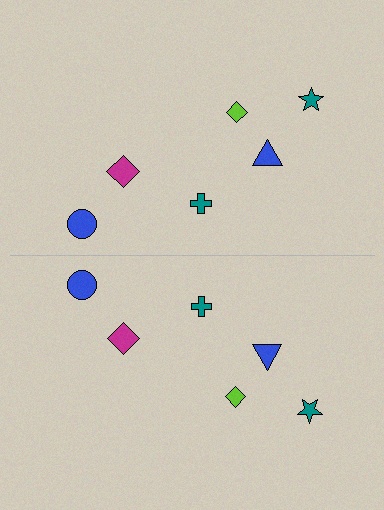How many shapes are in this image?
There are 12 shapes in this image.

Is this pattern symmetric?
Yes, this pattern has bilateral (reflection) symmetry.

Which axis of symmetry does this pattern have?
The pattern has a horizontal axis of symmetry running through the center of the image.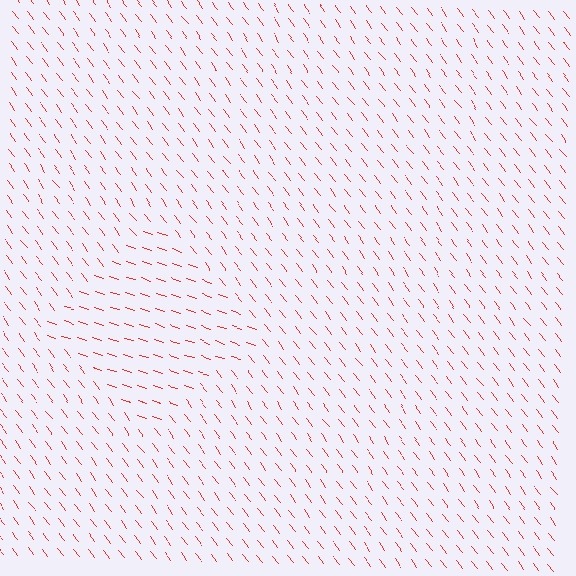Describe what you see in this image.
The image is filled with small red line segments. A diamond region in the image has lines oriented differently from the surrounding lines, creating a visible texture boundary.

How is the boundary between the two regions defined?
The boundary is defined purely by a change in line orientation (approximately 35 degrees difference). All lines are the same color and thickness.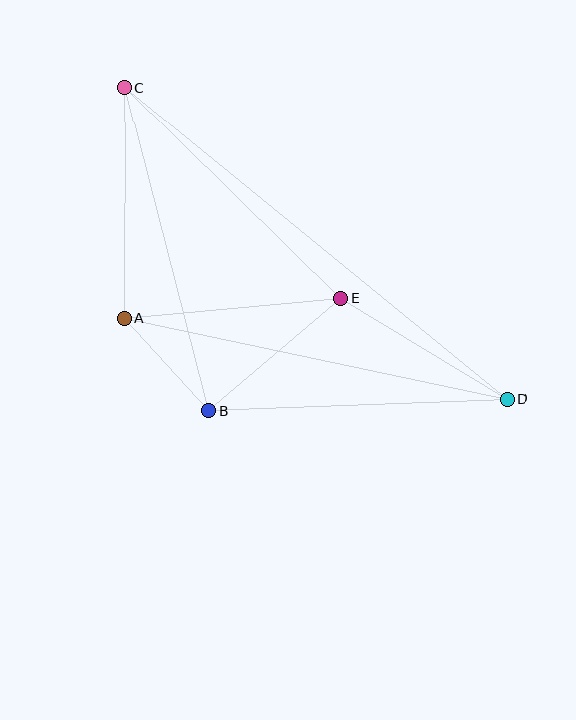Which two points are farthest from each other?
Points C and D are farthest from each other.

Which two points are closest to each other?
Points A and B are closest to each other.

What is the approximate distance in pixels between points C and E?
The distance between C and E is approximately 301 pixels.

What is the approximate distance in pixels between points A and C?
The distance between A and C is approximately 230 pixels.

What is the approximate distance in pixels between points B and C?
The distance between B and C is approximately 334 pixels.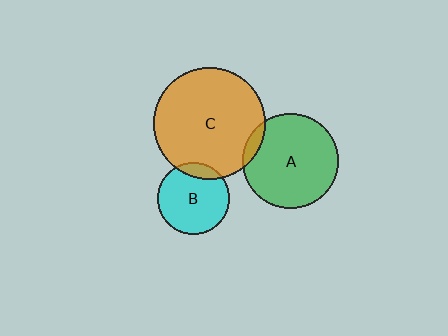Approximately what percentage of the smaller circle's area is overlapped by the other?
Approximately 10%.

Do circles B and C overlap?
Yes.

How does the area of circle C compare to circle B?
Approximately 2.4 times.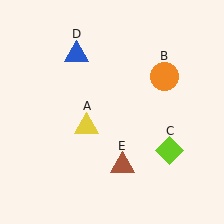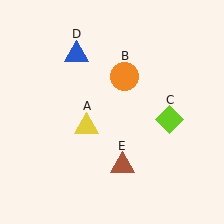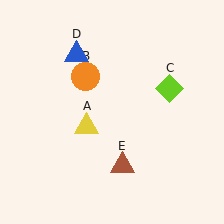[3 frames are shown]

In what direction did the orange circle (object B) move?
The orange circle (object B) moved left.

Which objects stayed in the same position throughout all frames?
Yellow triangle (object A) and blue triangle (object D) and brown triangle (object E) remained stationary.